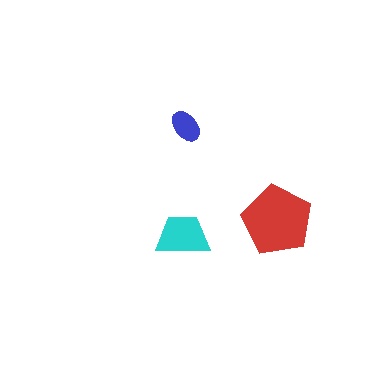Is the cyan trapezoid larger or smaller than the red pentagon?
Smaller.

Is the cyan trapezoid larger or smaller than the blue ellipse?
Larger.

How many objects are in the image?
There are 3 objects in the image.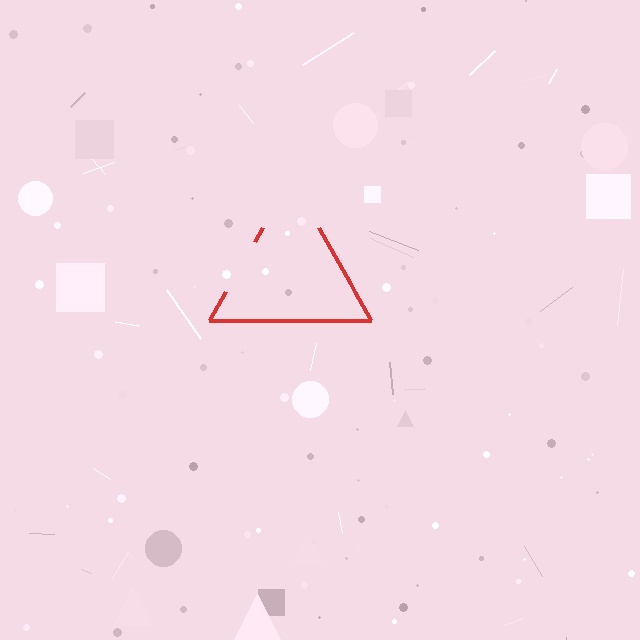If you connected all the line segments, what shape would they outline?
They would outline a triangle.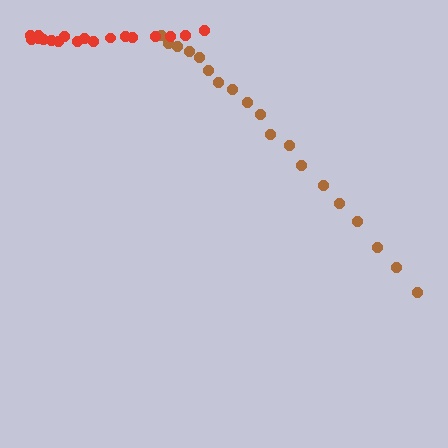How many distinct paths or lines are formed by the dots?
There are 2 distinct paths.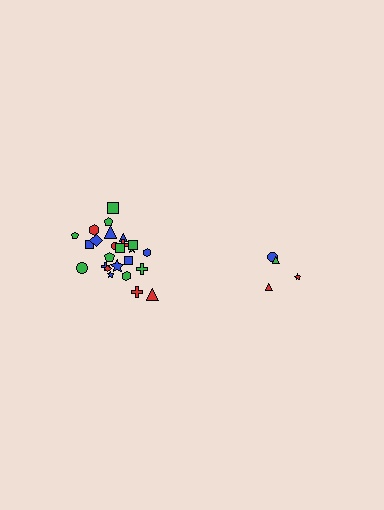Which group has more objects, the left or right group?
The left group.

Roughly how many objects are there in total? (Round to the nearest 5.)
Roughly 30 objects in total.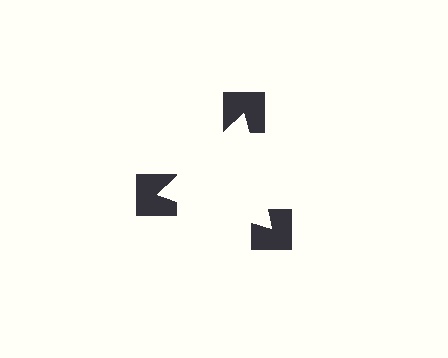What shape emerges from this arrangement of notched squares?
An illusory triangle — its edges are inferred from the aligned wedge cuts in the notched squares, not physically drawn.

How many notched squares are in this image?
There are 3 — one at each vertex of the illusory triangle.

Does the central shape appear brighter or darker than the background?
It typically appears slightly brighter than the background, even though no actual brightness change is drawn.